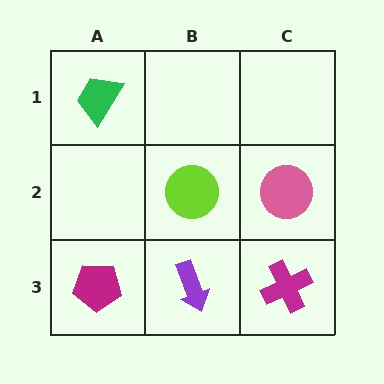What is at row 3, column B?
A purple arrow.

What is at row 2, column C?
A pink circle.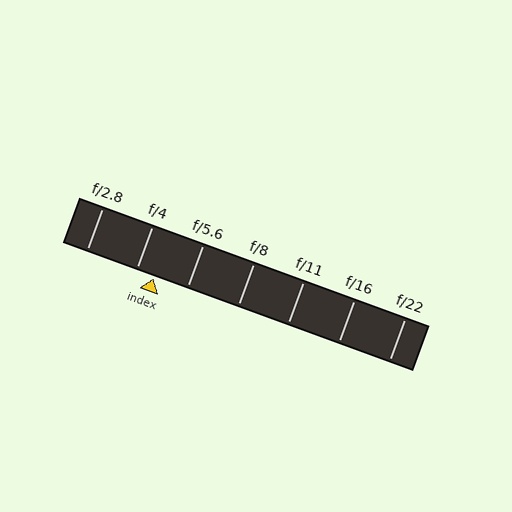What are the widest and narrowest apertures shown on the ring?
The widest aperture shown is f/2.8 and the narrowest is f/22.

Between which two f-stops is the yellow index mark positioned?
The index mark is between f/4 and f/5.6.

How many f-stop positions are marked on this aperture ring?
There are 7 f-stop positions marked.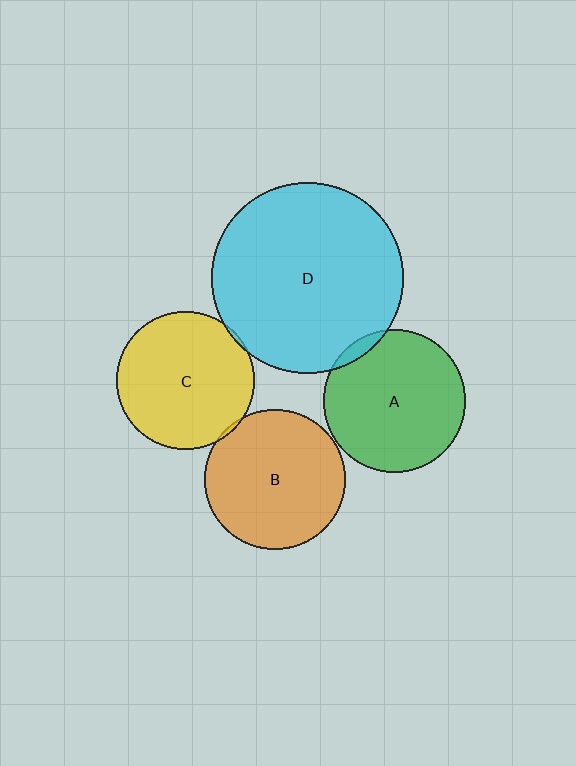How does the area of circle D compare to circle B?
Approximately 1.9 times.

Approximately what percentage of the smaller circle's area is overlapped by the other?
Approximately 5%.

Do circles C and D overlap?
Yes.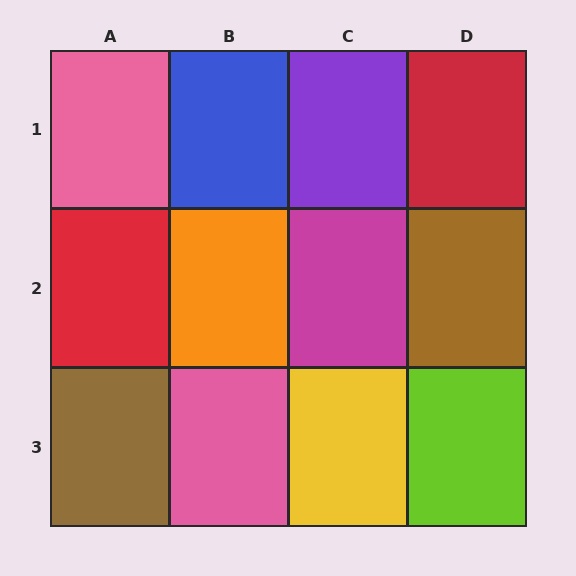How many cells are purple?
1 cell is purple.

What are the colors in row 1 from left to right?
Pink, blue, purple, red.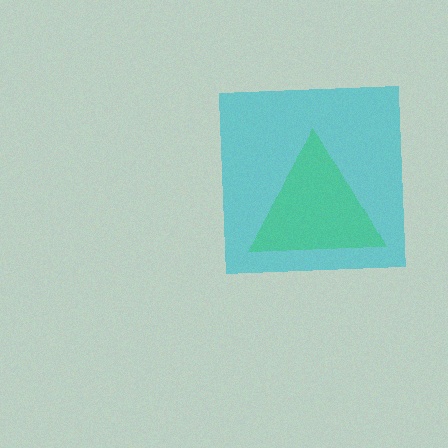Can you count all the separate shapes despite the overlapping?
Yes, there are 2 separate shapes.